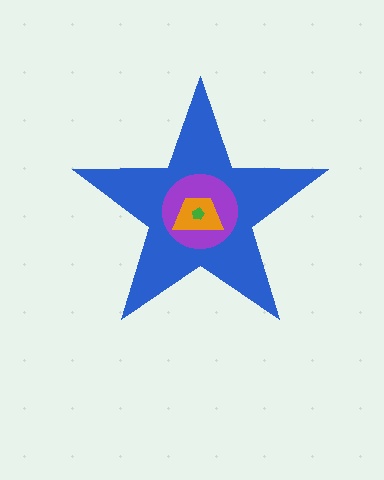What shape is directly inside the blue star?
The purple circle.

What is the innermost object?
The green pentagon.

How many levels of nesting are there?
4.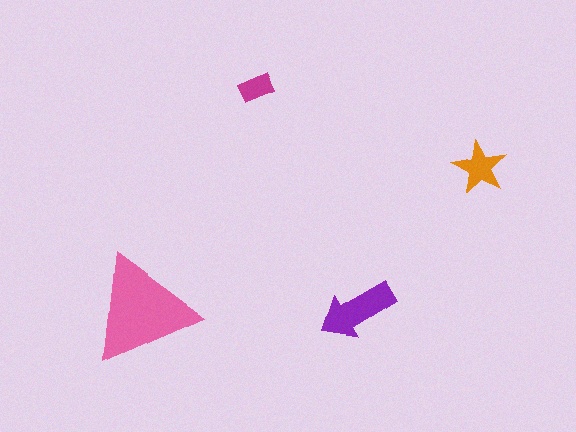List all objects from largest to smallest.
The pink triangle, the purple arrow, the orange star, the magenta rectangle.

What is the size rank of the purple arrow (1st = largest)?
2nd.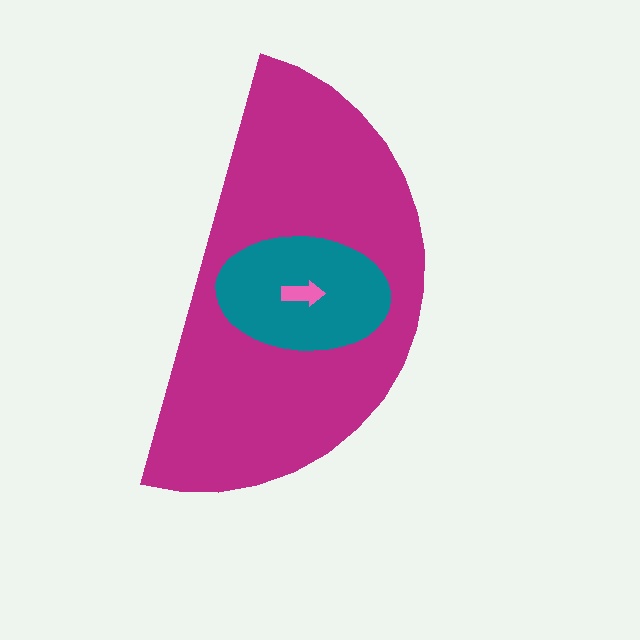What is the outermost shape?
The magenta semicircle.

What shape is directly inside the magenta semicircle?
The teal ellipse.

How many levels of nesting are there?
3.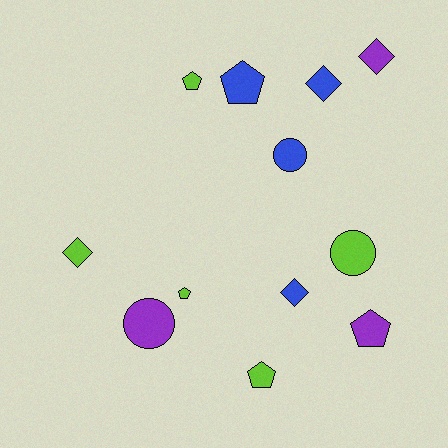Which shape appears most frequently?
Pentagon, with 5 objects.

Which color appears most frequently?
Lime, with 5 objects.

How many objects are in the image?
There are 12 objects.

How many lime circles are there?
There is 1 lime circle.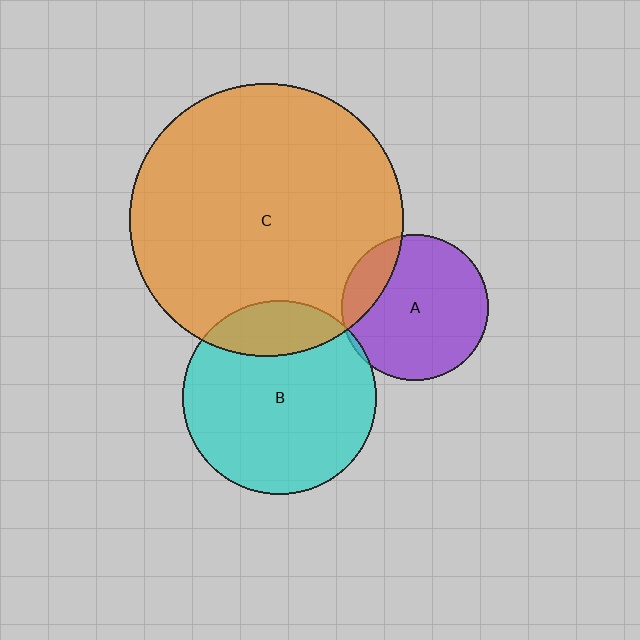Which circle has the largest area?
Circle C (orange).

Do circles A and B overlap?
Yes.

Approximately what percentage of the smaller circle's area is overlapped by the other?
Approximately 5%.